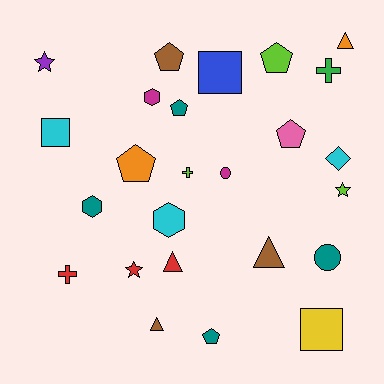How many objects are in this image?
There are 25 objects.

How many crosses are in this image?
There are 3 crosses.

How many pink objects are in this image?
There is 1 pink object.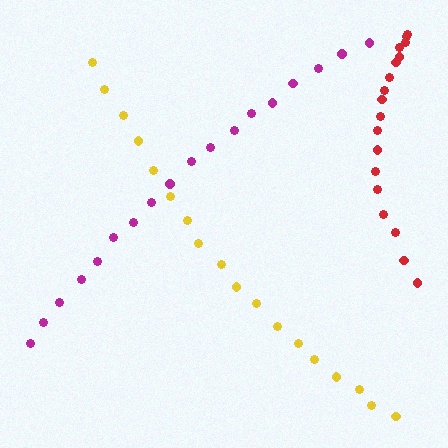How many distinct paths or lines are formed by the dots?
There are 3 distinct paths.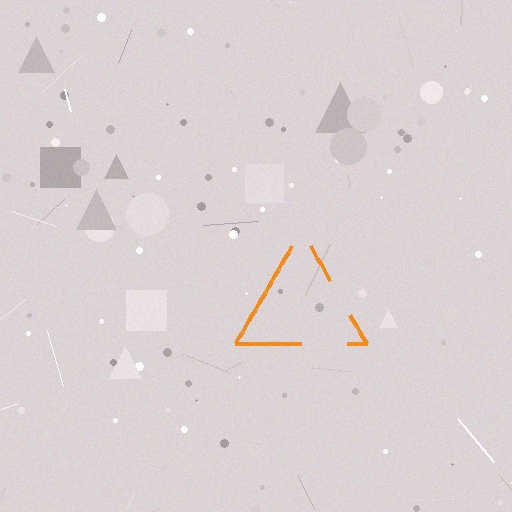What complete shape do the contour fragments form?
The contour fragments form a triangle.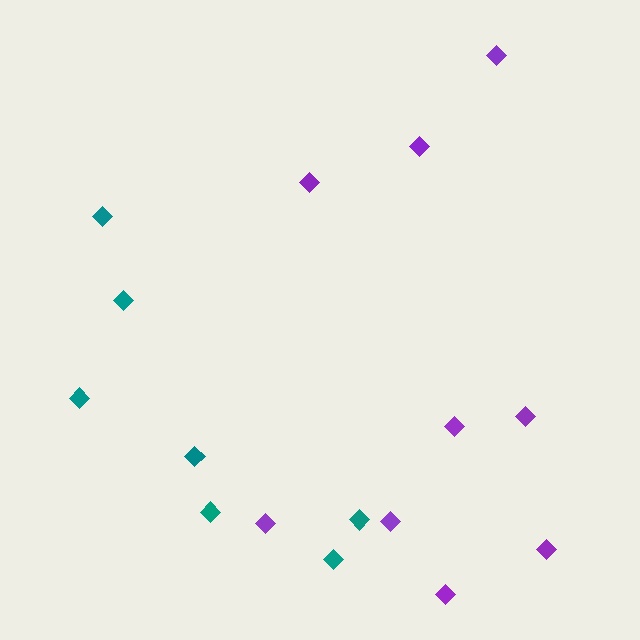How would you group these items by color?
There are 2 groups: one group of teal diamonds (7) and one group of purple diamonds (9).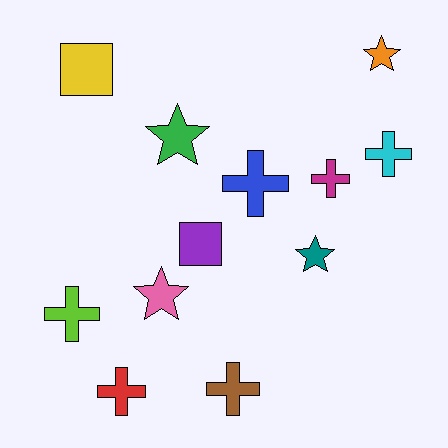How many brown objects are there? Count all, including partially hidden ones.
There is 1 brown object.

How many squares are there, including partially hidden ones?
There are 2 squares.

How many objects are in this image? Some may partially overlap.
There are 12 objects.